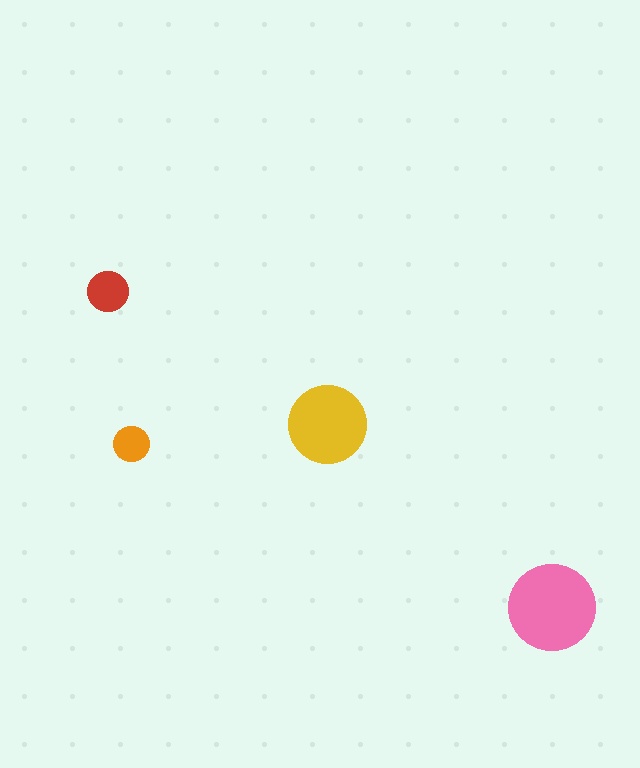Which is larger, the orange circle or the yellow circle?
The yellow one.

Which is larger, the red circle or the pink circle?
The pink one.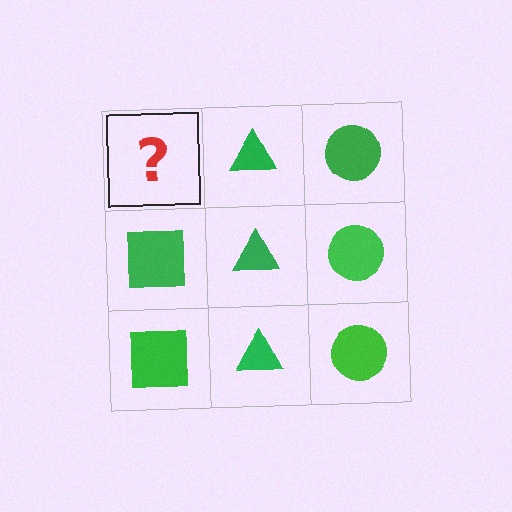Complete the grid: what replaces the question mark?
The question mark should be replaced with a green square.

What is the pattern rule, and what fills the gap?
The rule is that each column has a consistent shape. The gap should be filled with a green square.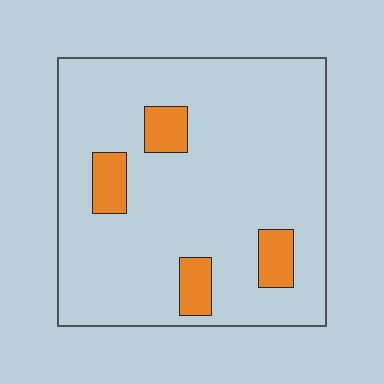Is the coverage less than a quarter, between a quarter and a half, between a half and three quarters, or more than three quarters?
Less than a quarter.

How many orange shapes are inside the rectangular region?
4.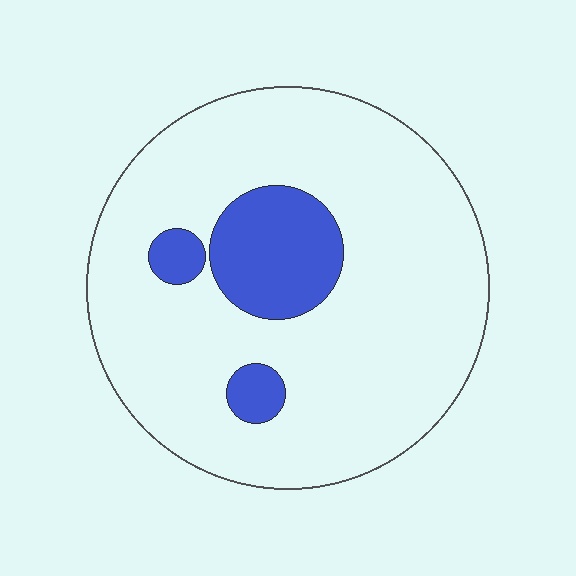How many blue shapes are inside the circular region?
3.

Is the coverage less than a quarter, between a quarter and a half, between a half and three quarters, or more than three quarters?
Less than a quarter.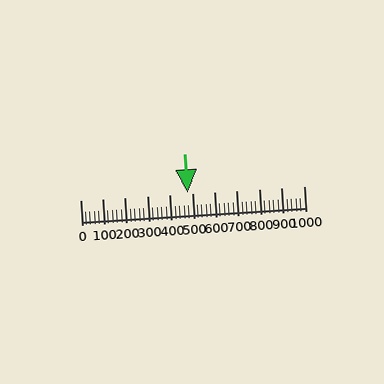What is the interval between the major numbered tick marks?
The major tick marks are spaced 100 units apart.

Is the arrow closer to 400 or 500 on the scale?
The arrow is closer to 500.